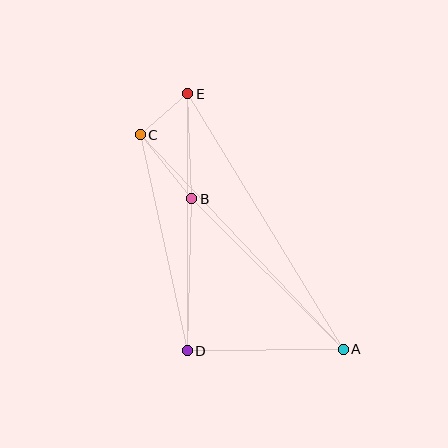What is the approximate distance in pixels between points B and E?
The distance between B and E is approximately 105 pixels.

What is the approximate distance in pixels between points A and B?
The distance between A and B is approximately 214 pixels.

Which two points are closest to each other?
Points C and E are closest to each other.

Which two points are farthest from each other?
Points A and E are farthest from each other.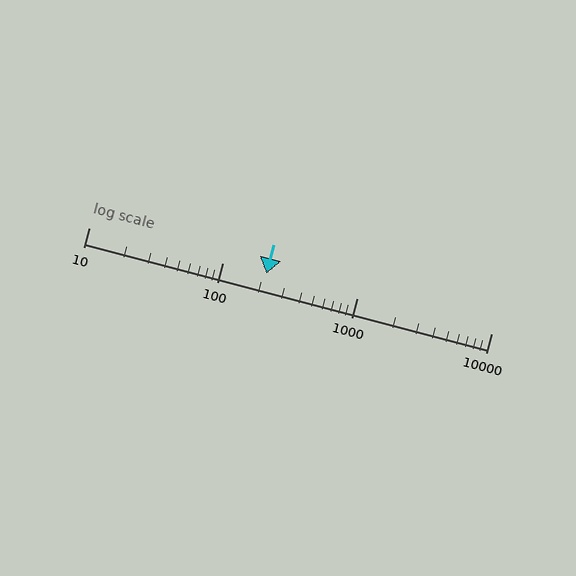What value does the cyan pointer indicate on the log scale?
The pointer indicates approximately 210.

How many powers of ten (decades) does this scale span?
The scale spans 3 decades, from 10 to 10000.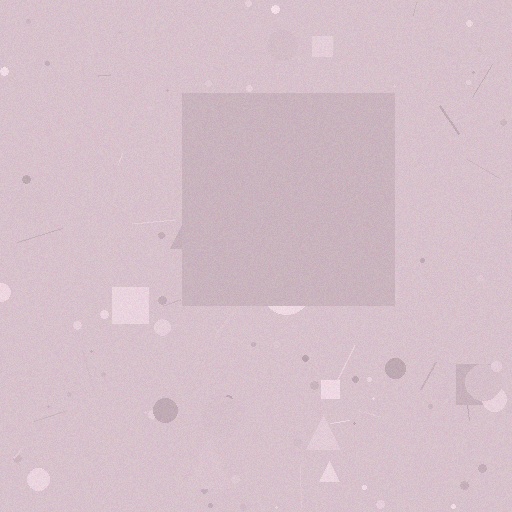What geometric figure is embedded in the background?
A square is embedded in the background.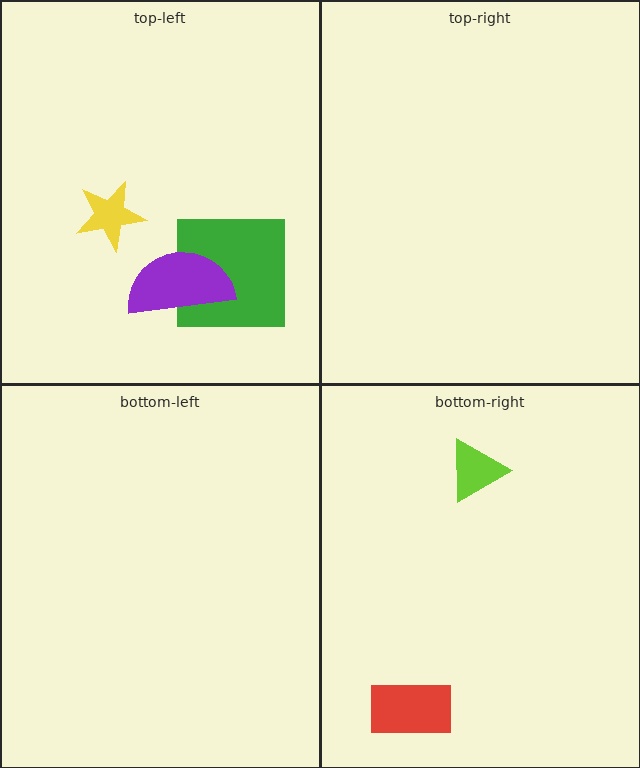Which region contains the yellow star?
The top-left region.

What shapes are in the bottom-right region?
The red rectangle, the lime triangle.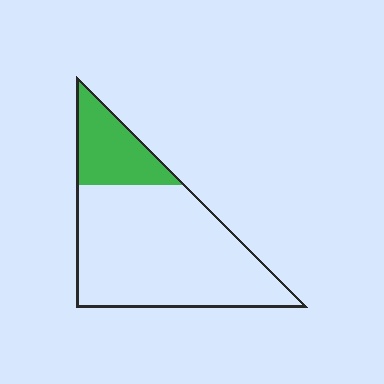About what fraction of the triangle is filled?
About one fifth (1/5).